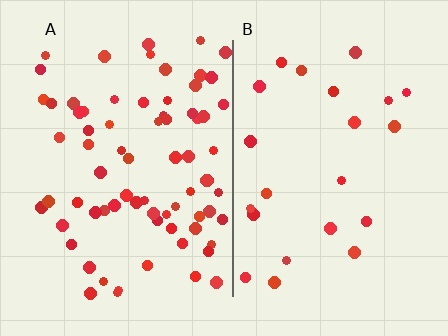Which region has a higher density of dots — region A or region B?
A (the left).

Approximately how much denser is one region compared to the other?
Approximately 3.3× — region A over region B.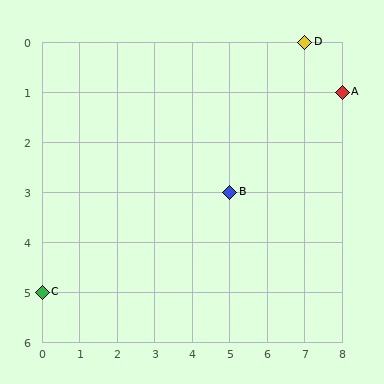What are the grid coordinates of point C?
Point C is at grid coordinates (0, 5).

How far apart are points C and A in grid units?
Points C and A are 8 columns and 4 rows apart (about 8.9 grid units diagonally).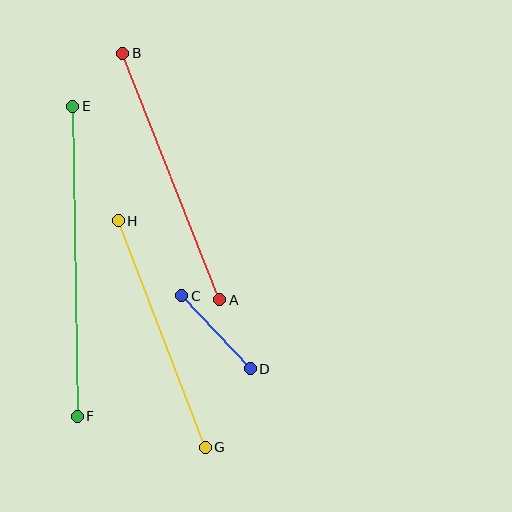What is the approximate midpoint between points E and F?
The midpoint is at approximately (75, 261) pixels.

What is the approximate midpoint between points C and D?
The midpoint is at approximately (216, 332) pixels.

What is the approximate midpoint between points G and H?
The midpoint is at approximately (162, 334) pixels.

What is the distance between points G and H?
The distance is approximately 243 pixels.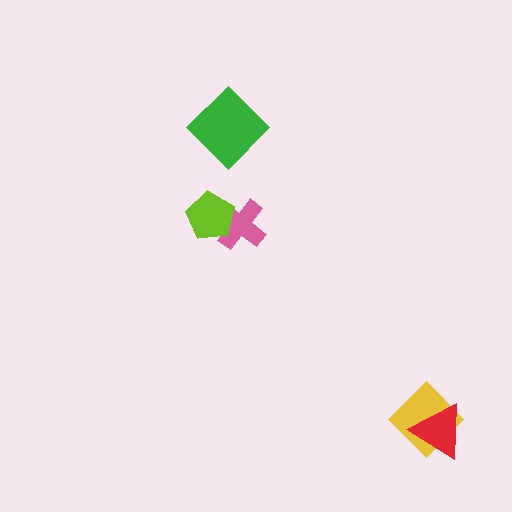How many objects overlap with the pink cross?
1 object overlaps with the pink cross.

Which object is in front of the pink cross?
The lime pentagon is in front of the pink cross.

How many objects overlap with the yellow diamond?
1 object overlaps with the yellow diamond.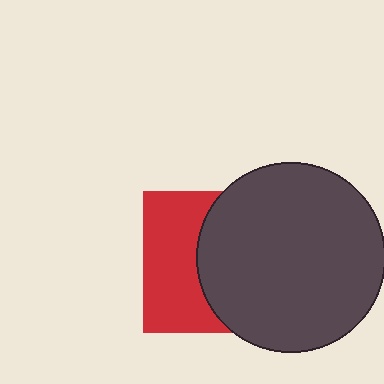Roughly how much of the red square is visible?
A small part of it is visible (roughly 44%).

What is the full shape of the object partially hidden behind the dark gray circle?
The partially hidden object is a red square.